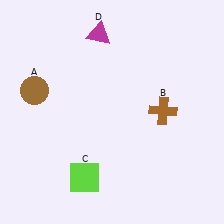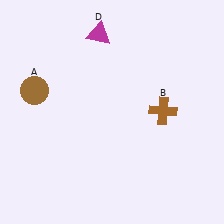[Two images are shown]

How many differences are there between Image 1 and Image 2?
There is 1 difference between the two images.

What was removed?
The lime square (C) was removed in Image 2.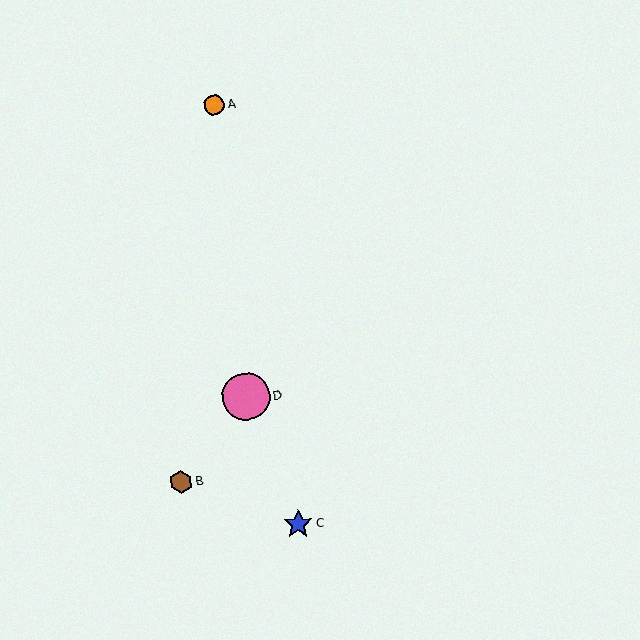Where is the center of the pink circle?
The center of the pink circle is at (246, 397).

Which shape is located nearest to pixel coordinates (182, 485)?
The brown hexagon (labeled B) at (181, 482) is nearest to that location.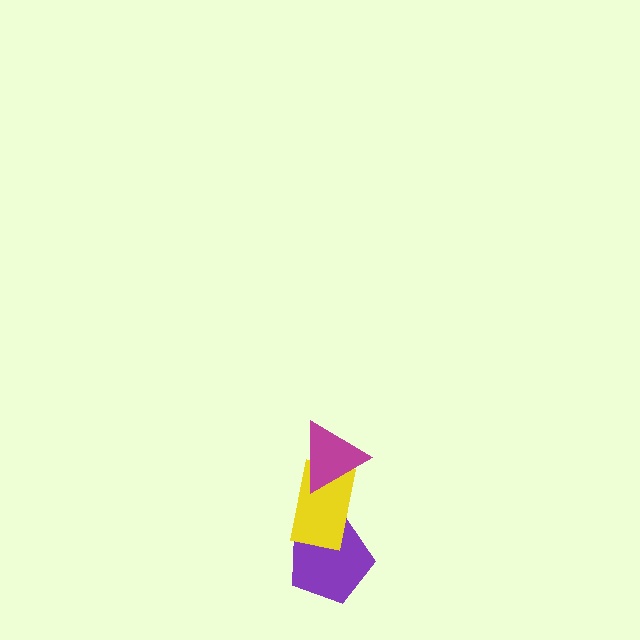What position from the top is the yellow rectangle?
The yellow rectangle is 2nd from the top.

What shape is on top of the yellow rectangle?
The magenta triangle is on top of the yellow rectangle.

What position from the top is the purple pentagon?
The purple pentagon is 3rd from the top.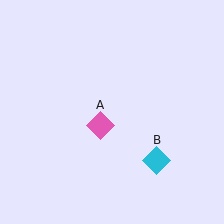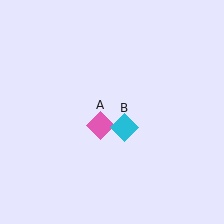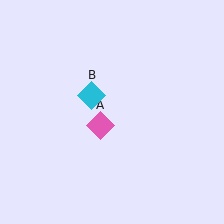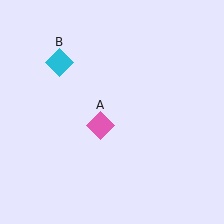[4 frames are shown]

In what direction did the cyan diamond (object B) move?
The cyan diamond (object B) moved up and to the left.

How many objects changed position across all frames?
1 object changed position: cyan diamond (object B).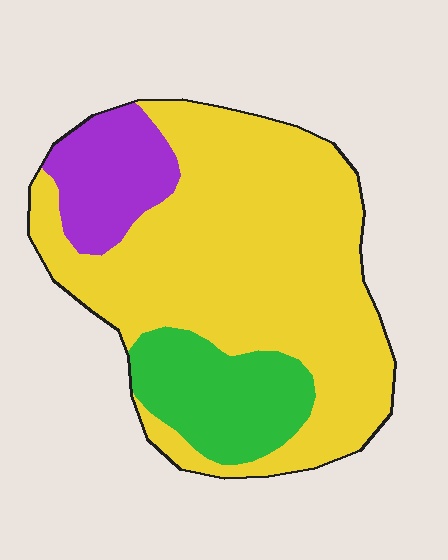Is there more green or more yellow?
Yellow.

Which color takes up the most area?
Yellow, at roughly 70%.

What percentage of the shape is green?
Green covers about 15% of the shape.